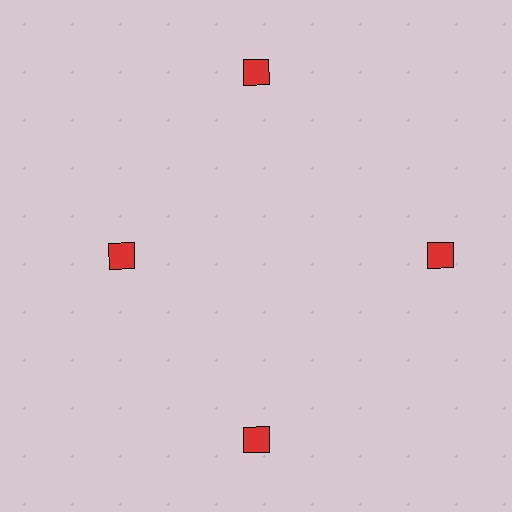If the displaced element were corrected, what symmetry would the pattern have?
It would have 4-fold rotational symmetry — the pattern would map onto itself every 90 degrees.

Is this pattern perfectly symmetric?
No. The 4 red diamonds are arranged in a ring, but one element near the 9 o'clock position is pulled inward toward the center, breaking the 4-fold rotational symmetry.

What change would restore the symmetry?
The symmetry would be restored by moving it outward, back onto the ring so that all 4 diamonds sit at equal angles and equal distance from the center.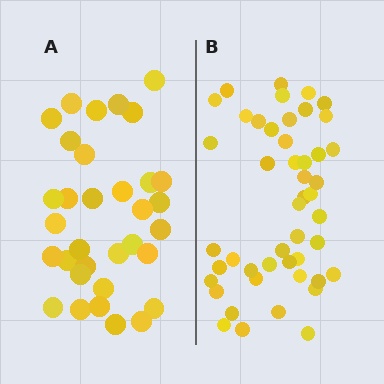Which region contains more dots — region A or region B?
Region B (the right region) has more dots.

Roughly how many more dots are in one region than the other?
Region B has approximately 15 more dots than region A.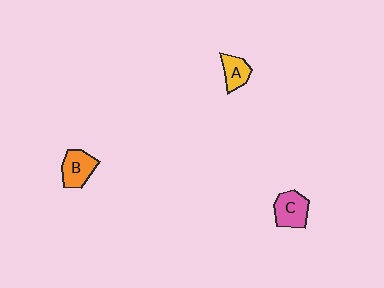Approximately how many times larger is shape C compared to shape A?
Approximately 1.4 times.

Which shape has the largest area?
Shape C (pink).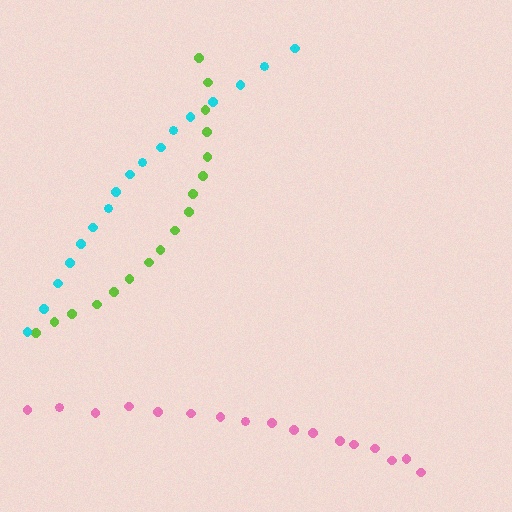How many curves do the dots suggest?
There are 3 distinct paths.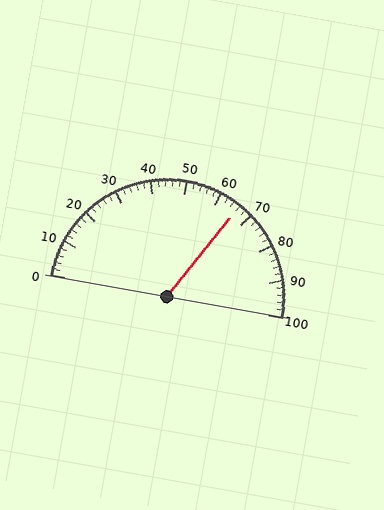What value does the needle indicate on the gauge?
The needle indicates approximately 66.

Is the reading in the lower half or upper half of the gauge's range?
The reading is in the upper half of the range (0 to 100).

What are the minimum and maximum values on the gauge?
The gauge ranges from 0 to 100.